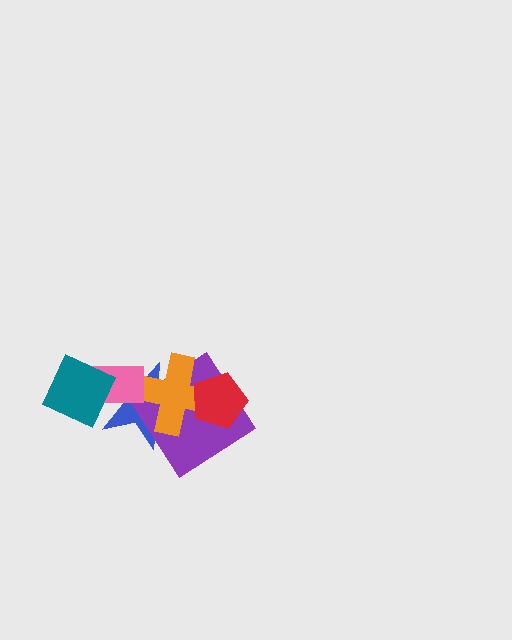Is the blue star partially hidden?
Yes, it is partially covered by another shape.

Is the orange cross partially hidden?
Yes, it is partially covered by another shape.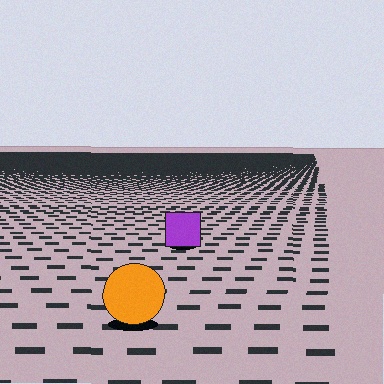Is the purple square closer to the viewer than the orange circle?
No. The orange circle is closer — you can tell from the texture gradient: the ground texture is coarser near it.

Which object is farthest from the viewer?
The purple square is farthest from the viewer. It appears smaller and the ground texture around it is denser.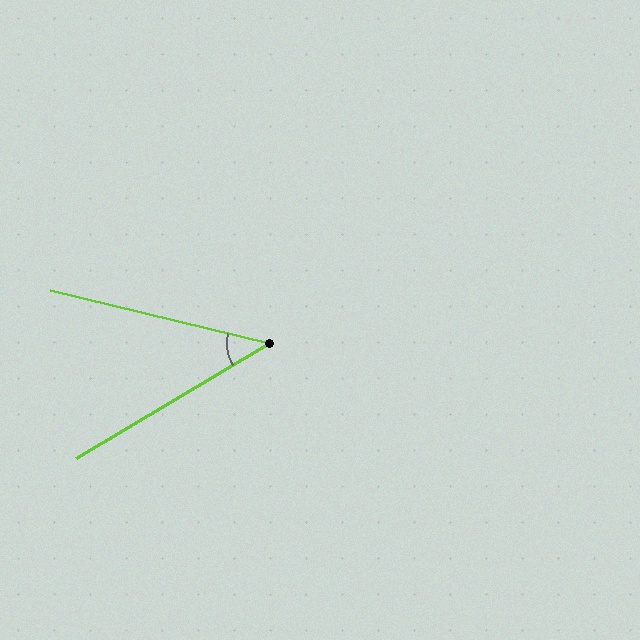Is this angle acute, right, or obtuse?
It is acute.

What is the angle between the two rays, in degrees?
Approximately 44 degrees.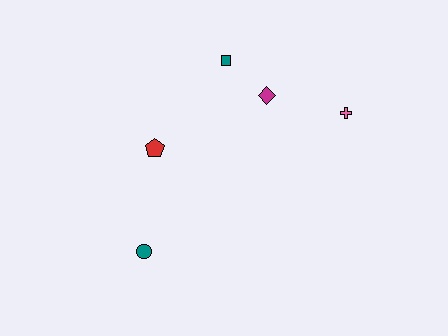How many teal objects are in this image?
There are 2 teal objects.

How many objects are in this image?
There are 5 objects.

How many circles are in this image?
There is 1 circle.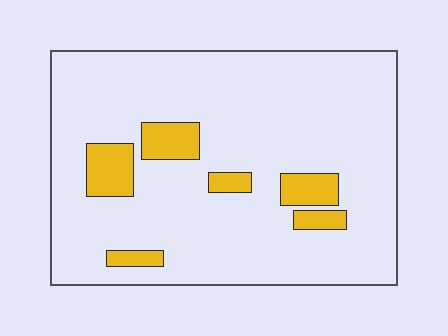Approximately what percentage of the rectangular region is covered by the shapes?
Approximately 10%.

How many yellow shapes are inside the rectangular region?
6.